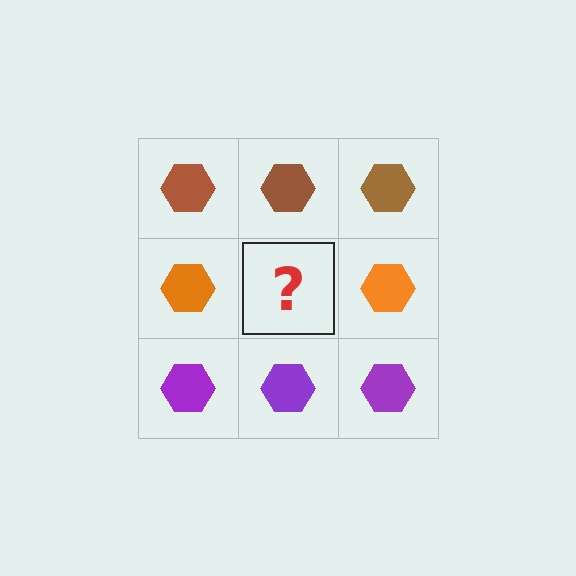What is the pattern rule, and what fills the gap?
The rule is that each row has a consistent color. The gap should be filled with an orange hexagon.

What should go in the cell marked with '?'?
The missing cell should contain an orange hexagon.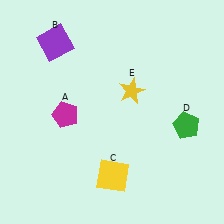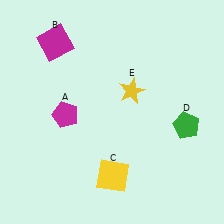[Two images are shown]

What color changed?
The square (B) changed from purple in Image 1 to magenta in Image 2.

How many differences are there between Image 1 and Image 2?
There is 1 difference between the two images.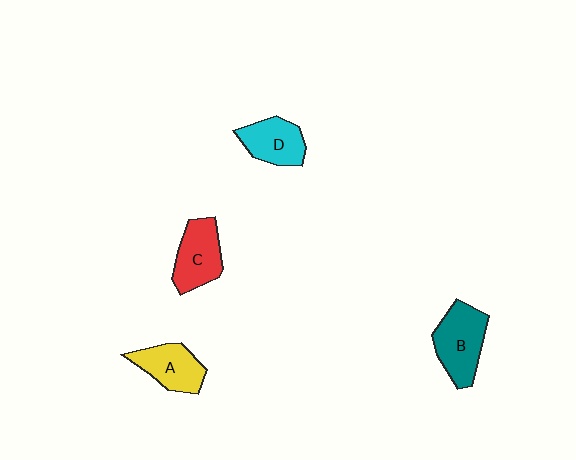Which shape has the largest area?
Shape B (teal).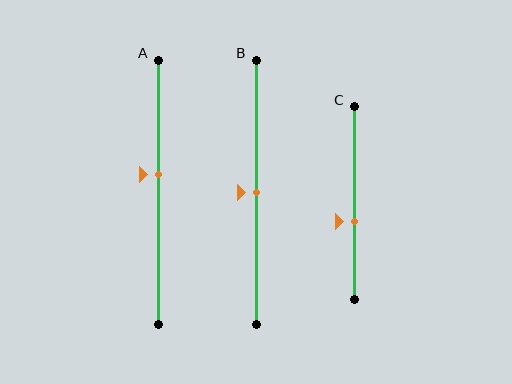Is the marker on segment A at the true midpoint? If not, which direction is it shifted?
No, the marker on segment A is shifted upward by about 7% of the segment length.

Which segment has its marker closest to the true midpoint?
Segment B has its marker closest to the true midpoint.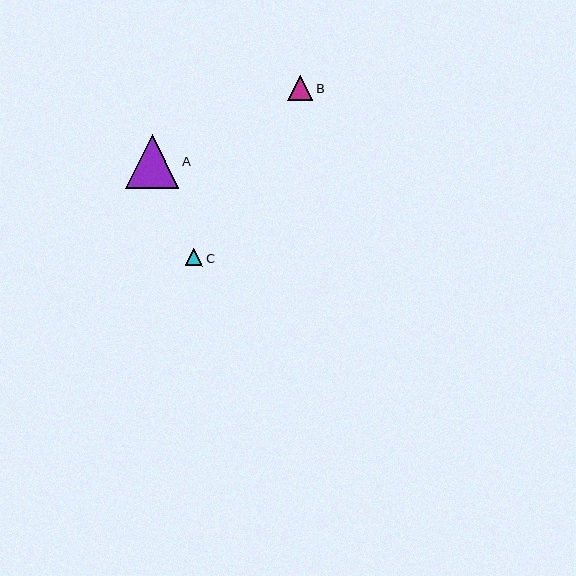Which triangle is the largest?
Triangle A is the largest with a size of approximately 54 pixels.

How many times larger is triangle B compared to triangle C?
Triangle B is approximately 1.4 times the size of triangle C.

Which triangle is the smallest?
Triangle C is the smallest with a size of approximately 17 pixels.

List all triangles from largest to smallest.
From largest to smallest: A, B, C.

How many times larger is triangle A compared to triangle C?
Triangle A is approximately 3.1 times the size of triangle C.